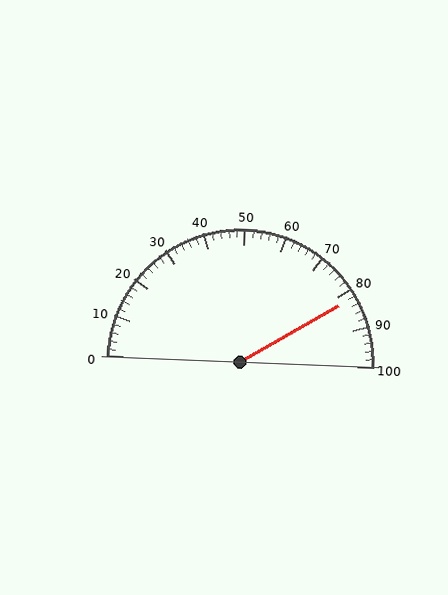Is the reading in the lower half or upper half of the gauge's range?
The reading is in the upper half of the range (0 to 100).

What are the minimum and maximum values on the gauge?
The gauge ranges from 0 to 100.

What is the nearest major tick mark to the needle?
The nearest major tick mark is 80.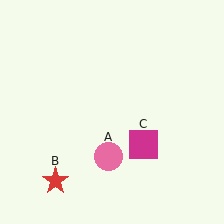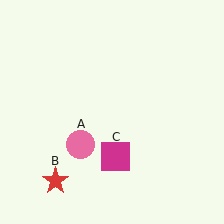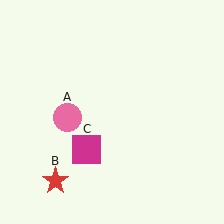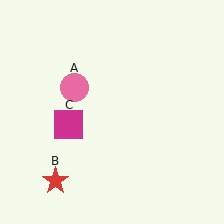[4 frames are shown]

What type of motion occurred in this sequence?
The pink circle (object A), magenta square (object C) rotated clockwise around the center of the scene.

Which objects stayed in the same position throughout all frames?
Red star (object B) remained stationary.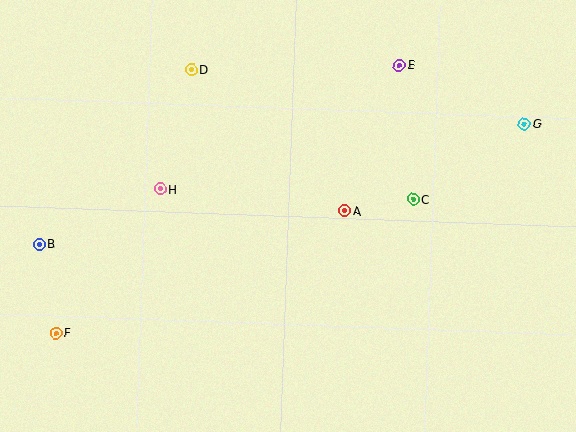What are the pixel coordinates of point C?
Point C is at (413, 199).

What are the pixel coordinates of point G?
Point G is at (524, 124).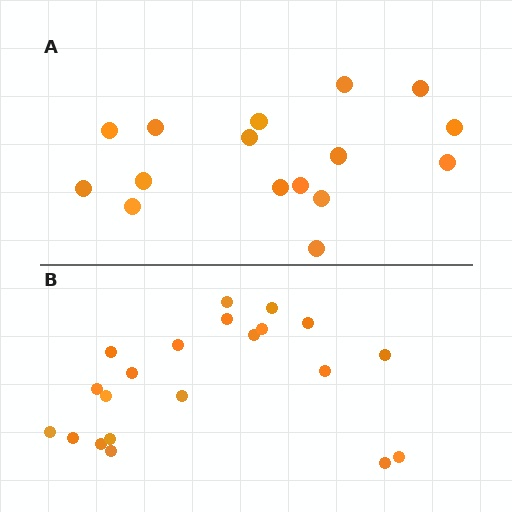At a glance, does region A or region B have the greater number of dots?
Region B (the bottom region) has more dots.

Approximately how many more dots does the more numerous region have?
Region B has about 5 more dots than region A.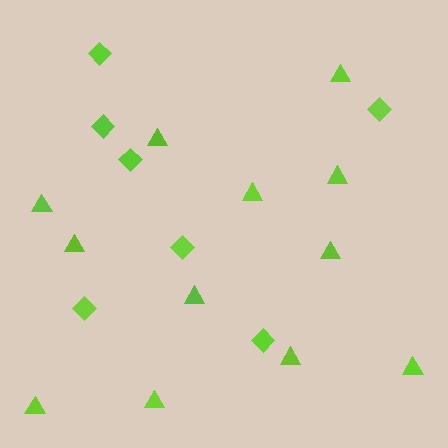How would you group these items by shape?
There are 2 groups: one group of triangles (12) and one group of diamonds (7).